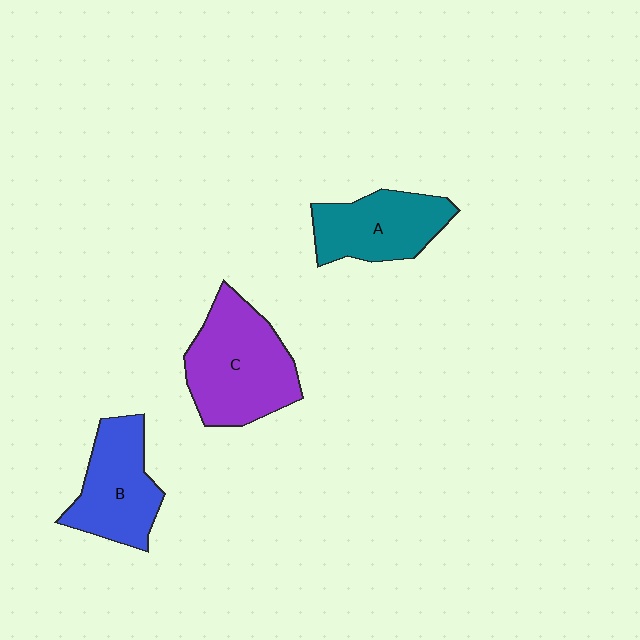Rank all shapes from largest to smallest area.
From largest to smallest: C (purple), B (blue), A (teal).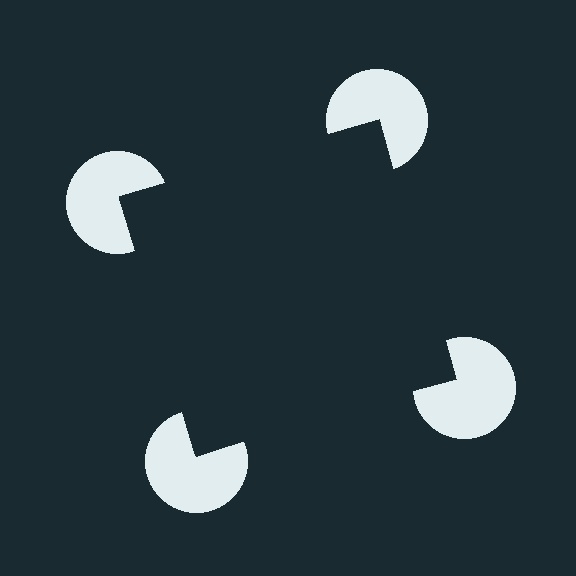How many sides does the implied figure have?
4 sides.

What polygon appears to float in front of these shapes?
An illusory square — its edges are inferred from the aligned wedge cuts in the pac-man discs, not physically drawn.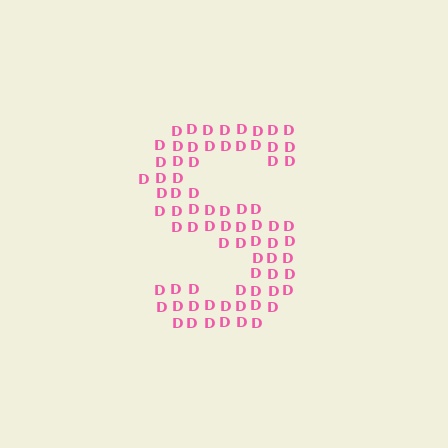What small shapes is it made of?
It is made of small letter D's.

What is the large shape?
The large shape is the letter S.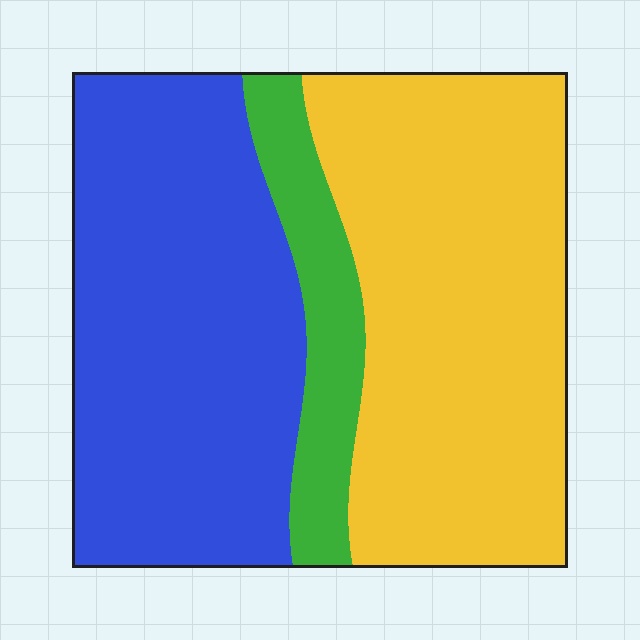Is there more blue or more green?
Blue.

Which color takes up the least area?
Green, at roughly 10%.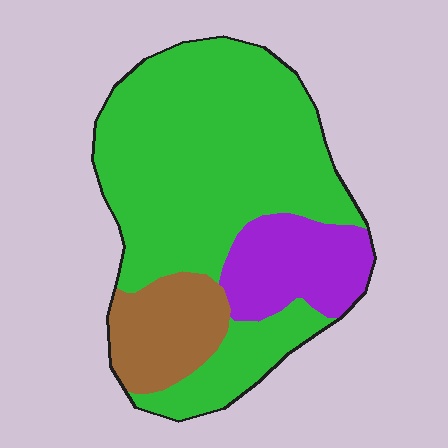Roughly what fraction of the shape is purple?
Purple takes up between a sixth and a third of the shape.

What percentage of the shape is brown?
Brown takes up about one sixth (1/6) of the shape.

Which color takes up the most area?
Green, at roughly 70%.